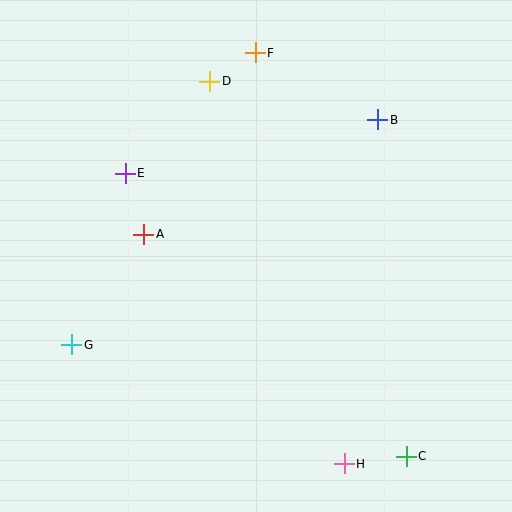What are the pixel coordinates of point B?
Point B is at (378, 120).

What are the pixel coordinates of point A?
Point A is at (144, 234).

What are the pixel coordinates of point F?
Point F is at (255, 53).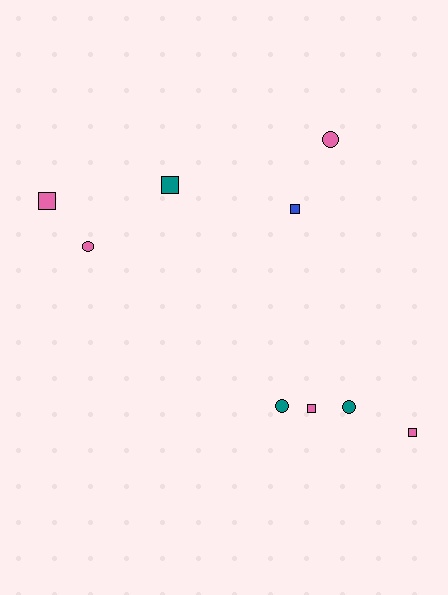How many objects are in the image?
There are 9 objects.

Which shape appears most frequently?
Square, with 5 objects.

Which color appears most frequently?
Pink, with 5 objects.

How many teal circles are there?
There are 2 teal circles.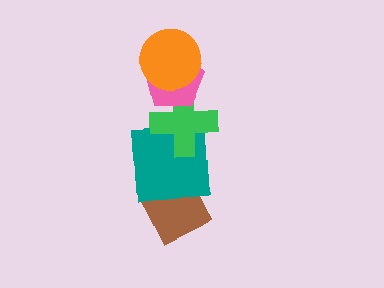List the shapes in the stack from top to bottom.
From top to bottom: the orange circle, the pink pentagon, the green cross, the teal square, the brown diamond.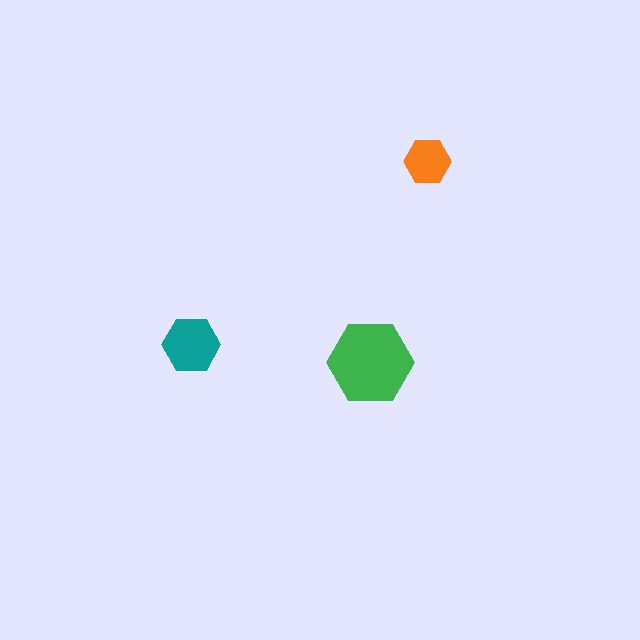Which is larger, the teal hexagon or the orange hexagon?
The teal one.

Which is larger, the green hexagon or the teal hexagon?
The green one.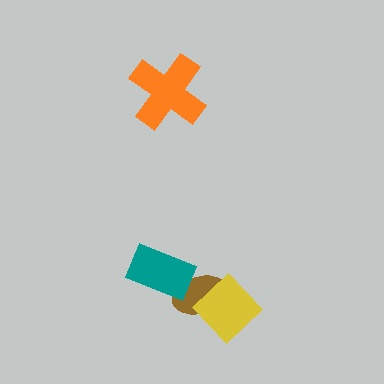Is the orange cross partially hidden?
No, no other shape covers it.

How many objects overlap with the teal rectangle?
1 object overlaps with the teal rectangle.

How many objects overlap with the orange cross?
0 objects overlap with the orange cross.